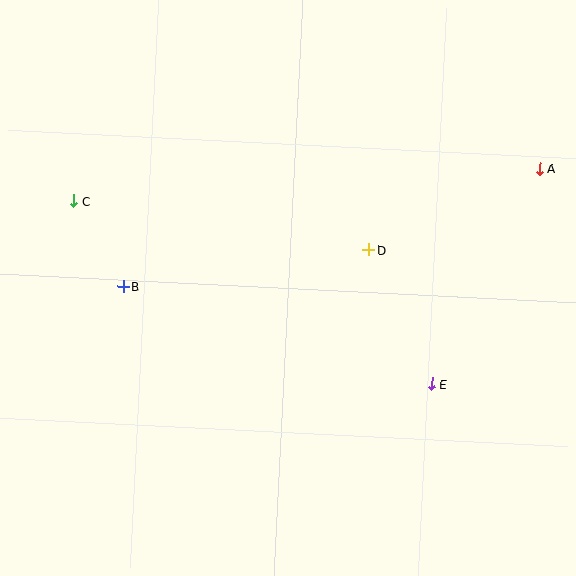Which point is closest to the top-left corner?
Point C is closest to the top-left corner.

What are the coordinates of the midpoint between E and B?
The midpoint between E and B is at (277, 335).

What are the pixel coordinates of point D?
Point D is at (369, 250).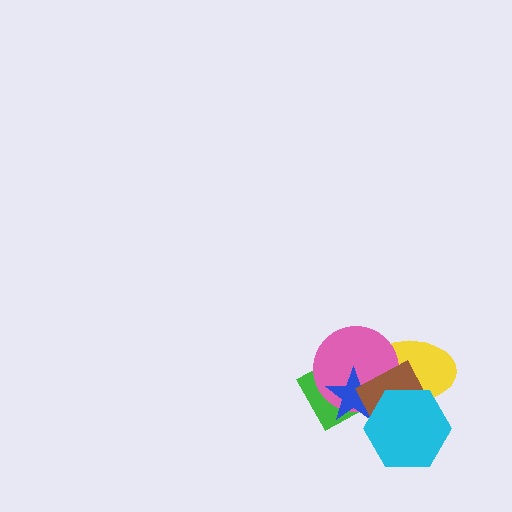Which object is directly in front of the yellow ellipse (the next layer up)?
The pink circle is directly in front of the yellow ellipse.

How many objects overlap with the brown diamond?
5 objects overlap with the brown diamond.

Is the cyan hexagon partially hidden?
No, no other shape covers it.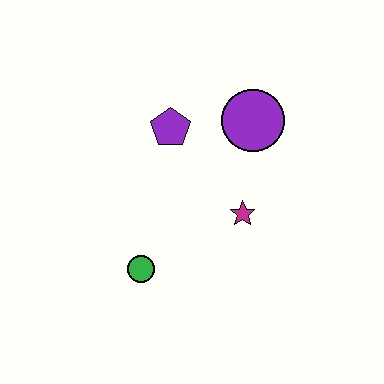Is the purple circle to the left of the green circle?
No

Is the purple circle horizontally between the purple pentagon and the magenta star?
No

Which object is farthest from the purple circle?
The green circle is farthest from the purple circle.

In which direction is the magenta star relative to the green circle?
The magenta star is to the right of the green circle.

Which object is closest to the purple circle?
The purple pentagon is closest to the purple circle.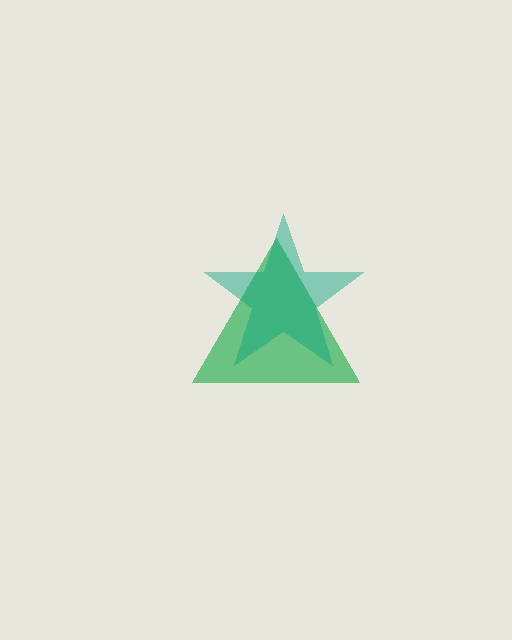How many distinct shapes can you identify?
There are 2 distinct shapes: a green triangle, a teal star.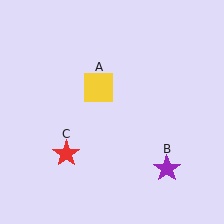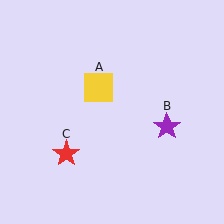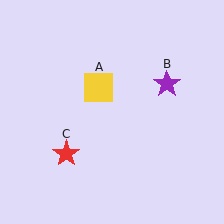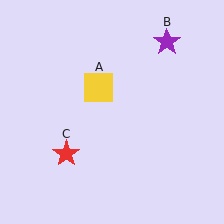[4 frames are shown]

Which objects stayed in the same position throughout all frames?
Yellow square (object A) and red star (object C) remained stationary.